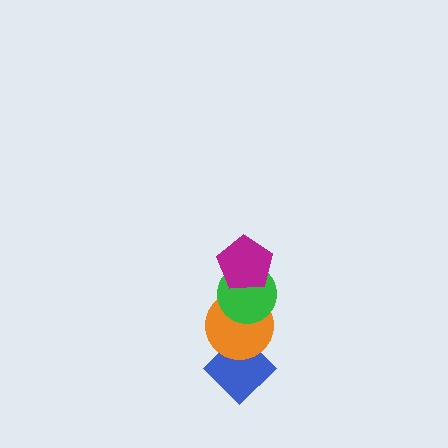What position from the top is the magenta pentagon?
The magenta pentagon is 1st from the top.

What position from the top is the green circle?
The green circle is 2nd from the top.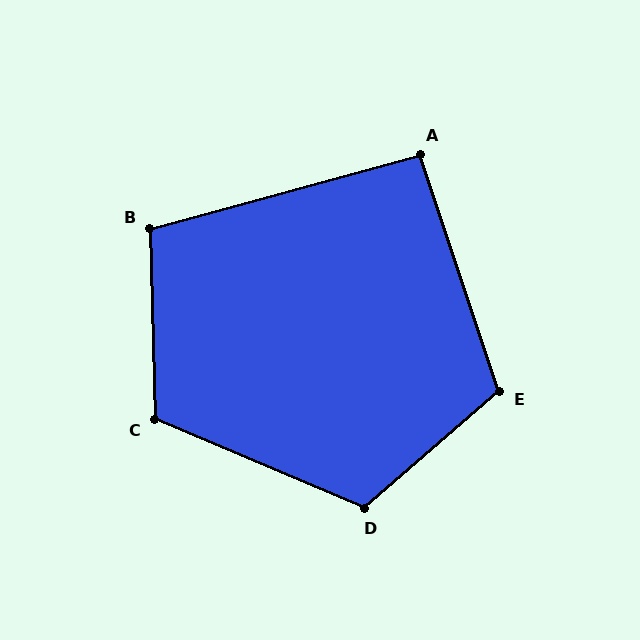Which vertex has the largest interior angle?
D, at approximately 116 degrees.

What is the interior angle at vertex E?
Approximately 112 degrees (obtuse).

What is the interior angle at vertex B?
Approximately 104 degrees (obtuse).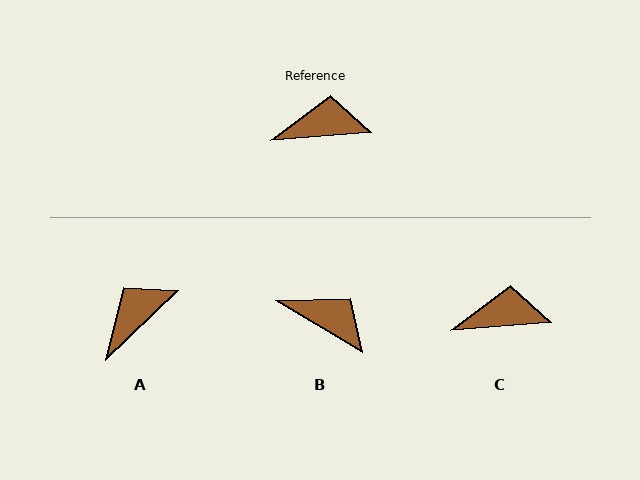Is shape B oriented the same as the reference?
No, it is off by about 36 degrees.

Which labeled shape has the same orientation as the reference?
C.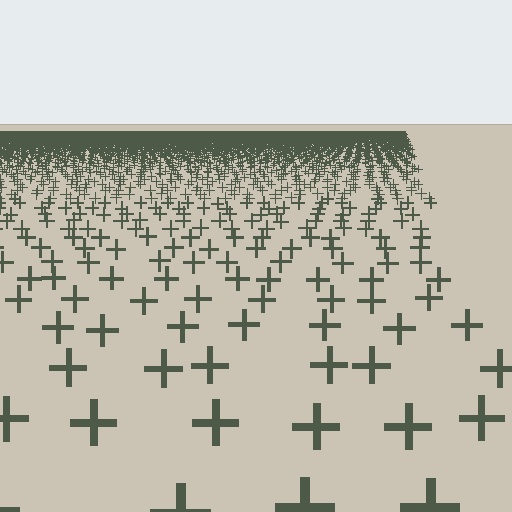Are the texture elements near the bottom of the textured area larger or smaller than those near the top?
Larger. Near the bottom, elements are closer to the viewer and appear at a bigger on-screen size.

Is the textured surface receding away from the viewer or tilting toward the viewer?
The surface is receding away from the viewer. Texture elements get smaller and denser toward the top.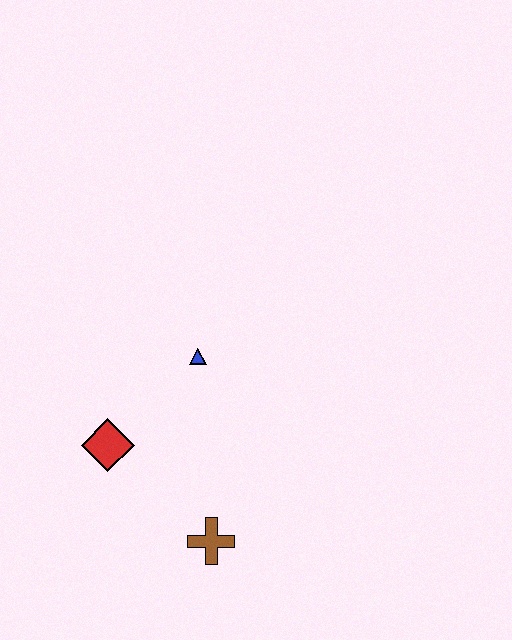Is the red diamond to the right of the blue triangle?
No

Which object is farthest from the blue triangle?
The brown cross is farthest from the blue triangle.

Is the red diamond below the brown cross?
No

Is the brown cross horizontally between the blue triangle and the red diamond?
No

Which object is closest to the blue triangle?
The red diamond is closest to the blue triangle.